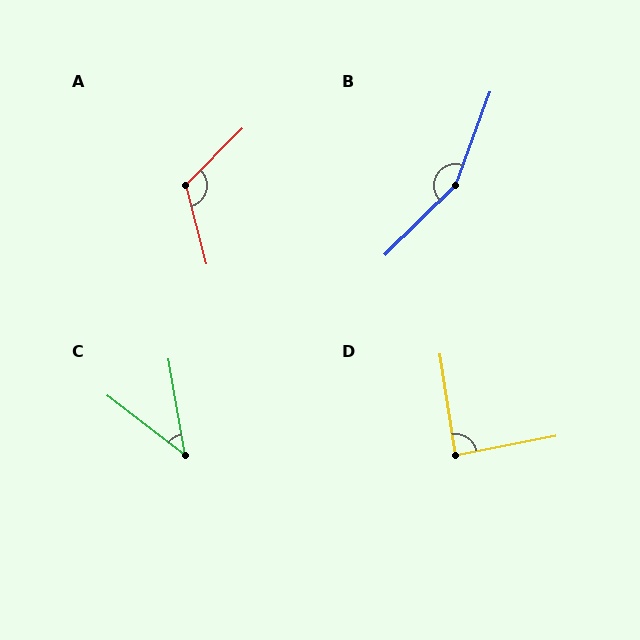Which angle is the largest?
B, at approximately 155 degrees.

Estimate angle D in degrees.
Approximately 88 degrees.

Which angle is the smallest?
C, at approximately 43 degrees.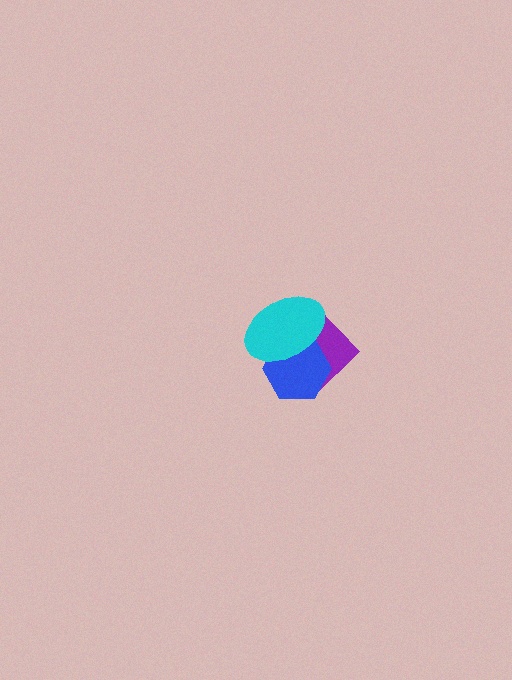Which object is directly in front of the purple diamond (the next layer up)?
The blue hexagon is directly in front of the purple diamond.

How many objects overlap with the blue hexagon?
2 objects overlap with the blue hexagon.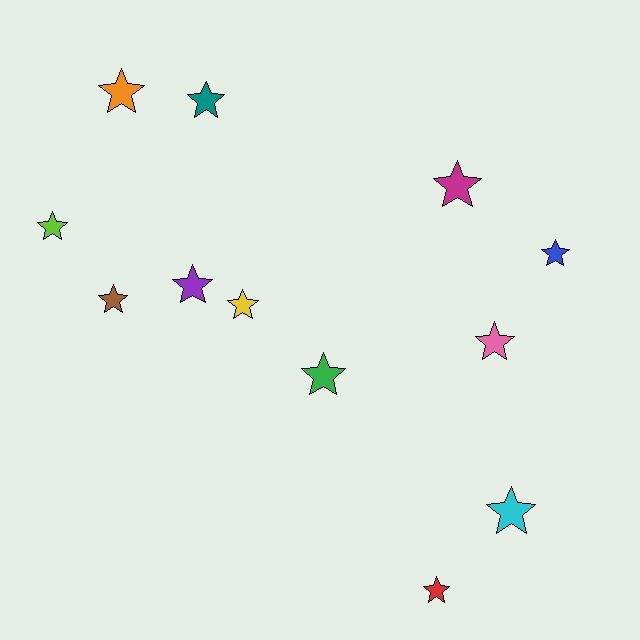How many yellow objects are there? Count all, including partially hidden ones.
There is 1 yellow object.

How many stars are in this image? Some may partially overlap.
There are 12 stars.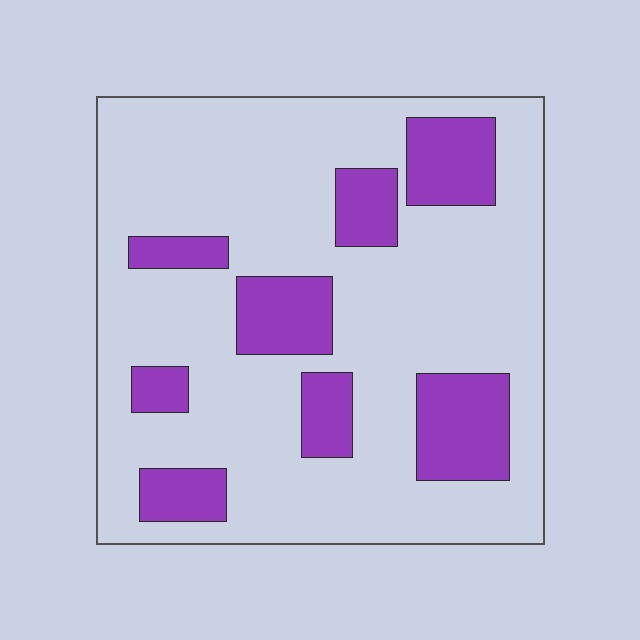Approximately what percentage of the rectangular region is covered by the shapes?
Approximately 25%.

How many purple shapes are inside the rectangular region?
8.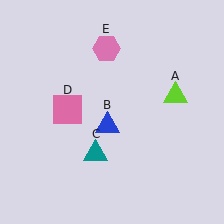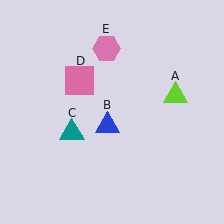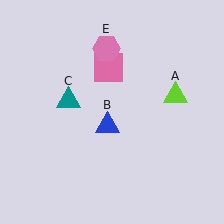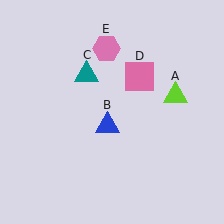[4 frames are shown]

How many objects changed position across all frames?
2 objects changed position: teal triangle (object C), pink square (object D).